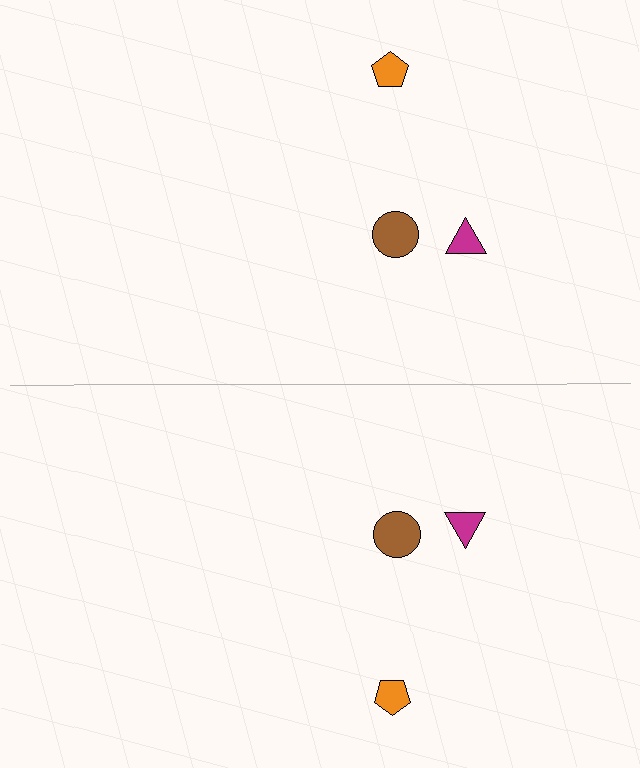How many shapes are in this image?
There are 6 shapes in this image.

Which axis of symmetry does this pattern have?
The pattern has a horizontal axis of symmetry running through the center of the image.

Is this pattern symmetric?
Yes, this pattern has bilateral (reflection) symmetry.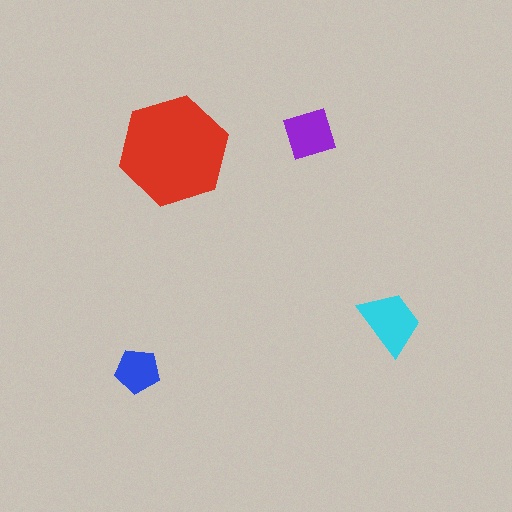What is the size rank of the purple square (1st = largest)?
3rd.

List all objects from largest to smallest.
The red hexagon, the cyan trapezoid, the purple square, the blue pentagon.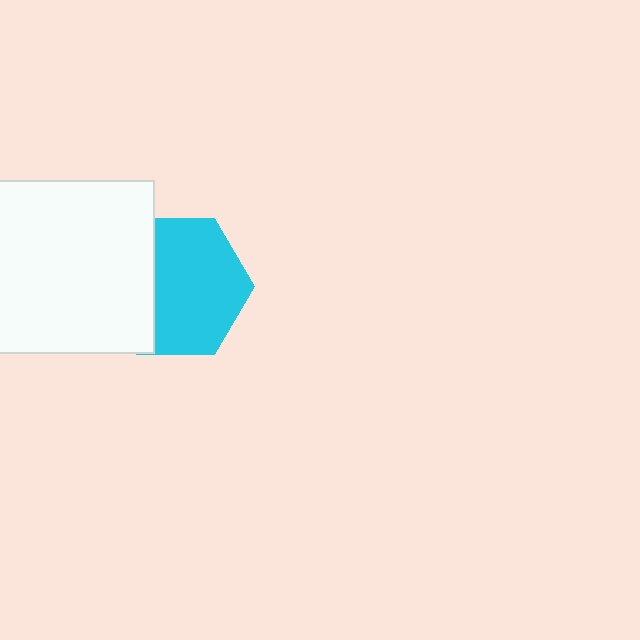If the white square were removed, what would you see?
You would see the complete cyan hexagon.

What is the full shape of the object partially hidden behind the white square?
The partially hidden object is a cyan hexagon.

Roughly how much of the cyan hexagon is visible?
Most of it is visible (roughly 67%).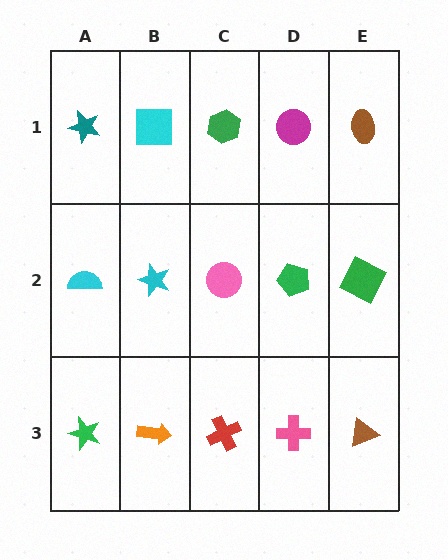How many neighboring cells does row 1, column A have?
2.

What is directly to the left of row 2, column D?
A pink circle.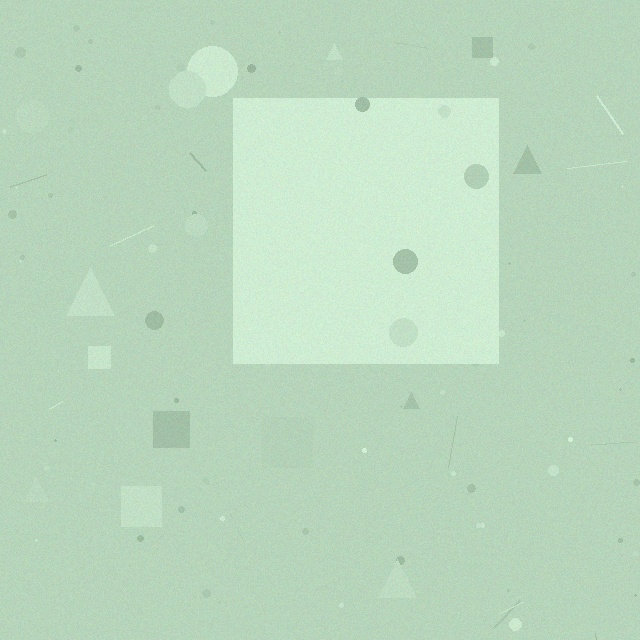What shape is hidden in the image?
A square is hidden in the image.